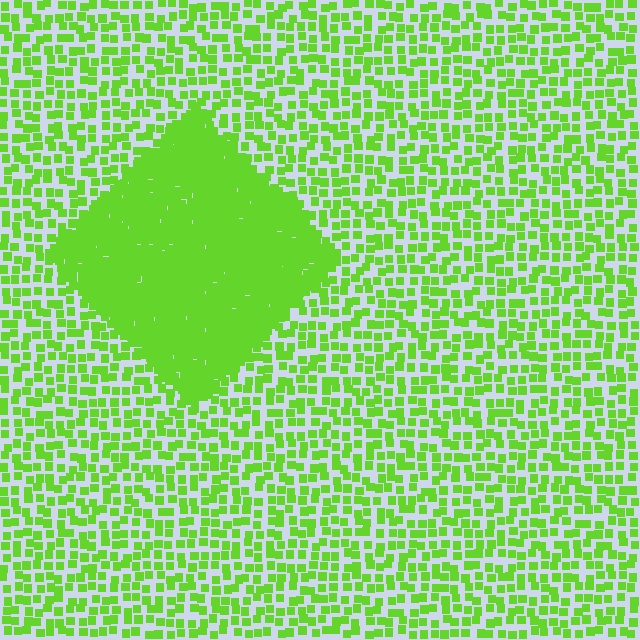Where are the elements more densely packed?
The elements are more densely packed inside the diamond boundary.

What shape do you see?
I see a diamond.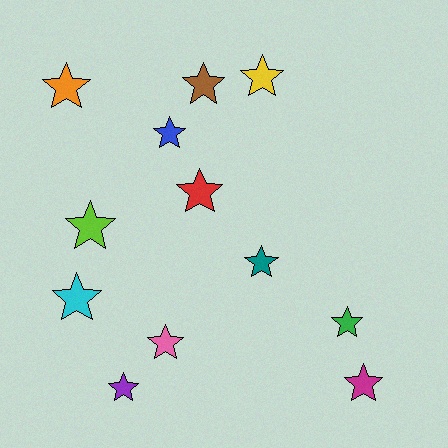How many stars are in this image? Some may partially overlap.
There are 12 stars.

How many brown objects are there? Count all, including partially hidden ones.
There is 1 brown object.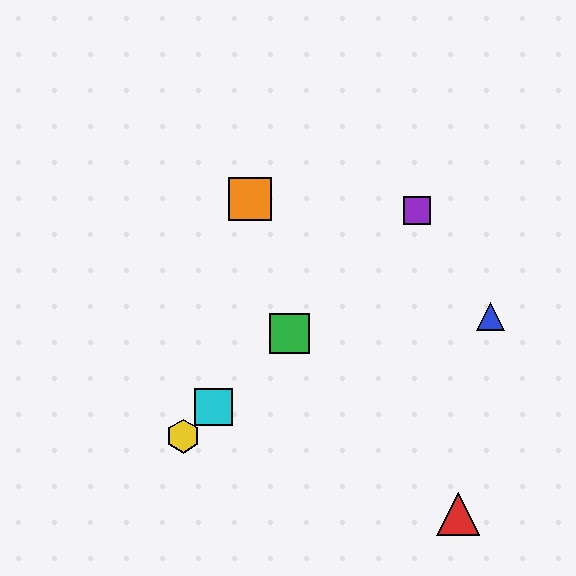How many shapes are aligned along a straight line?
4 shapes (the green square, the yellow hexagon, the purple square, the cyan square) are aligned along a straight line.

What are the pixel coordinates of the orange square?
The orange square is at (250, 199).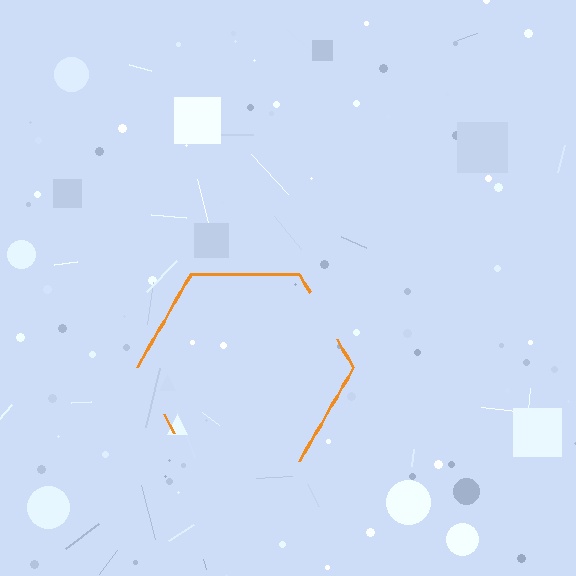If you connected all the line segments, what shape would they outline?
They would outline a hexagon.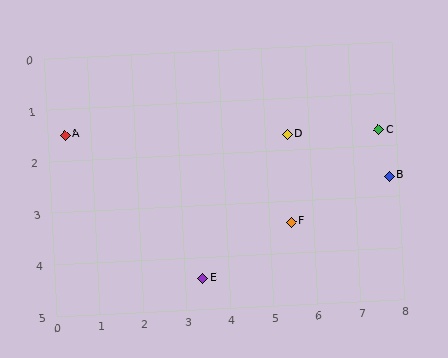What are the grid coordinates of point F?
Point F is at approximately (5.5, 3.4).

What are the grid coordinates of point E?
Point E is at approximately (3.4, 4.4).